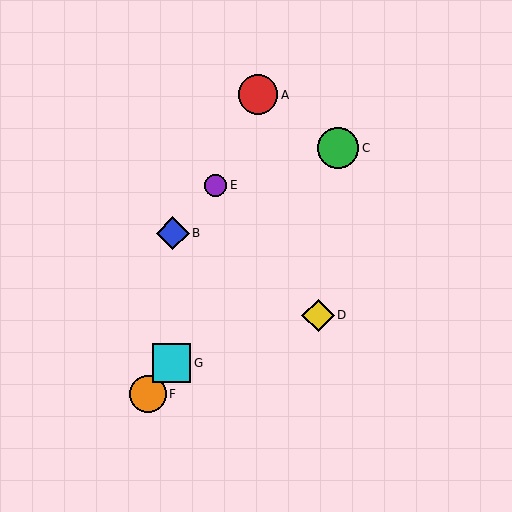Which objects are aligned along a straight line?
Objects C, F, G are aligned along a straight line.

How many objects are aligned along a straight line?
3 objects (C, F, G) are aligned along a straight line.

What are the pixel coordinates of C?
Object C is at (338, 148).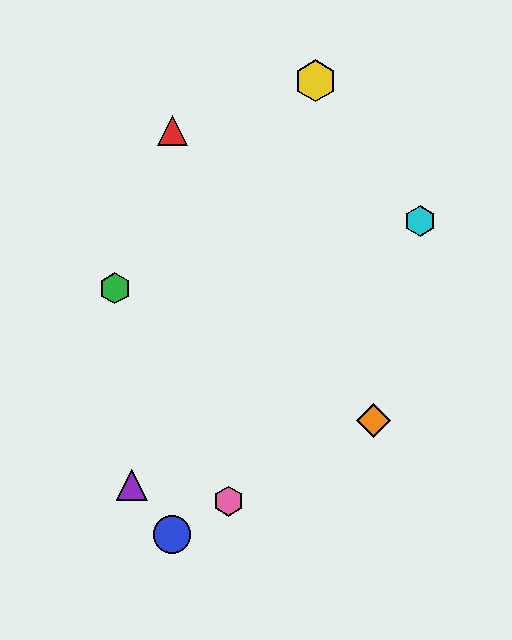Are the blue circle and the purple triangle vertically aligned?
No, the blue circle is at x≈172 and the purple triangle is at x≈132.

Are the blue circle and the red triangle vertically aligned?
Yes, both are at x≈172.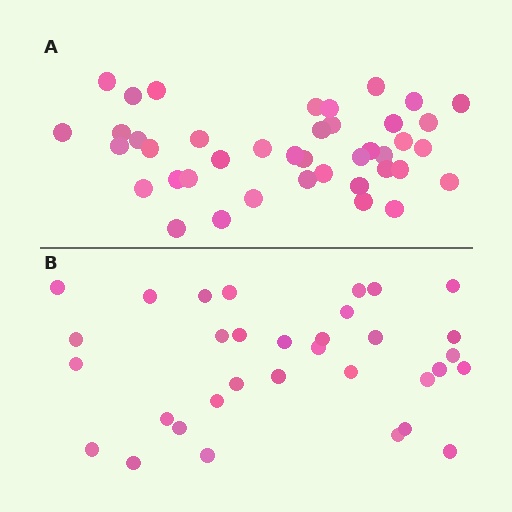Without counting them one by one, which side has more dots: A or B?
Region A (the top region) has more dots.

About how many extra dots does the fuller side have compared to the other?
Region A has roughly 8 or so more dots than region B.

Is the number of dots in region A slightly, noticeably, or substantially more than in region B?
Region A has only slightly more — the two regions are fairly close. The ratio is roughly 1.2 to 1.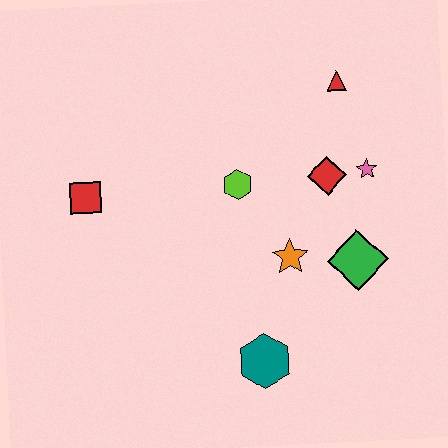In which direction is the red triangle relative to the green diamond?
The red triangle is above the green diamond.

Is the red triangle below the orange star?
No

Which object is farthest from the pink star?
The red square is farthest from the pink star.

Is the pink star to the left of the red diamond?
No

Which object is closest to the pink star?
The red diamond is closest to the pink star.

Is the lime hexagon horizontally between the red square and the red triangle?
Yes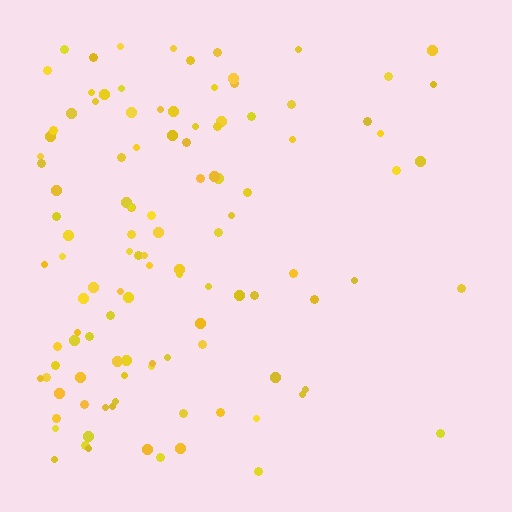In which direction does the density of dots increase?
From right to left, with the left side densest.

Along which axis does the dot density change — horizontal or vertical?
Horizontal.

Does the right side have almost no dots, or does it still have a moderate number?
Still a moderate number, just noticeably fewer than the left.